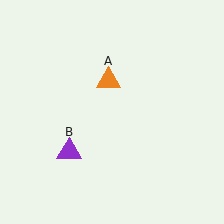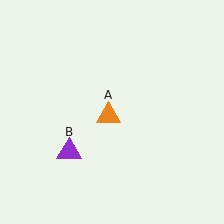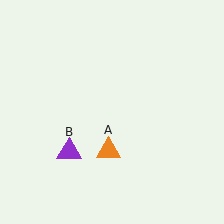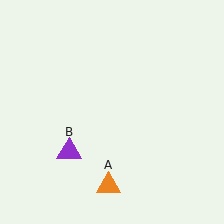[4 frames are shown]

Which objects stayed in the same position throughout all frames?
Purple triangle (object B) remained stationary.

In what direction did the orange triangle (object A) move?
The orange triangle (object A) moved down.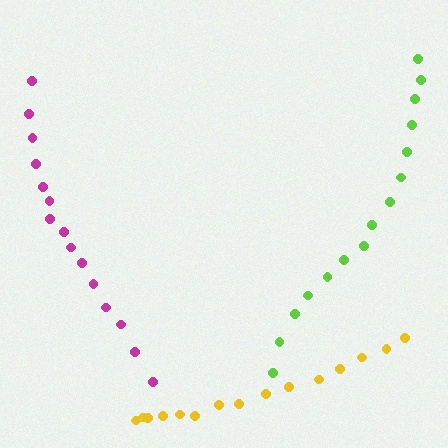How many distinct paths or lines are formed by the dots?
There are 3 distinct paths.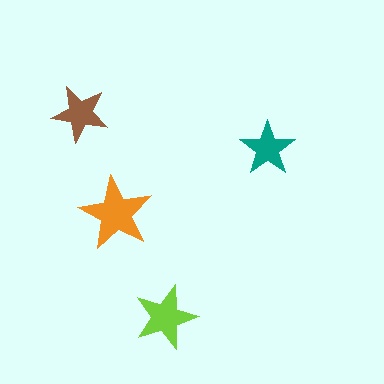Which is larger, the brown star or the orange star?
The orange one.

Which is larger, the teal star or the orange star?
The orange one.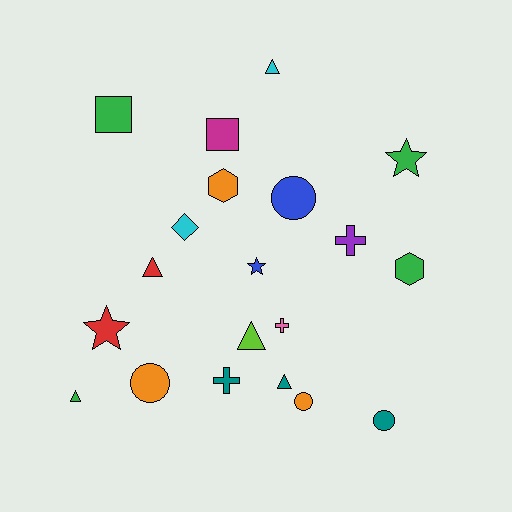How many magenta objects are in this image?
There is 1 magenta object.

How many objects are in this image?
There are 20 objects.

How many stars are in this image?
There are 3 stars.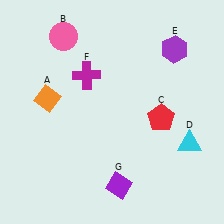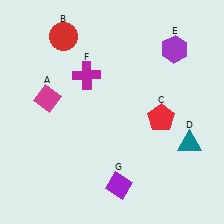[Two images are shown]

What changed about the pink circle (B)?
In Image 1, B is pink. In Image 2, it changed to red.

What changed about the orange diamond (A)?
In Image 1, A is orange. In Image 2, it changed to magenta.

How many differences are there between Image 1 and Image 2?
There are 3 differences between the two images.